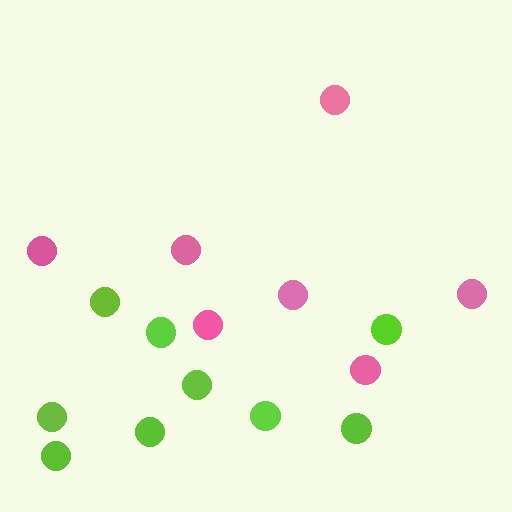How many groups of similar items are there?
There are 2 groups: one group of pink circles (7) and one group of lime circles (9).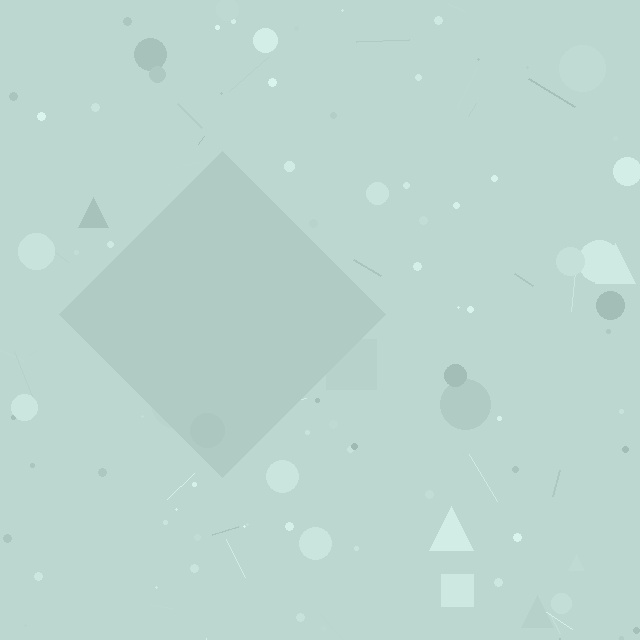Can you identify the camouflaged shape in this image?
The camouflaged shape is a diamond.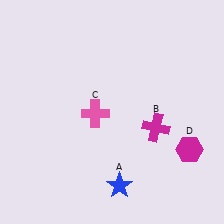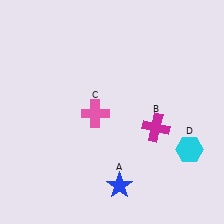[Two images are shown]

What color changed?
The hexagon (D) changed from magenta in Image 1 to cyan in Image 2.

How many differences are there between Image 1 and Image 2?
There is 1 difference between the two images.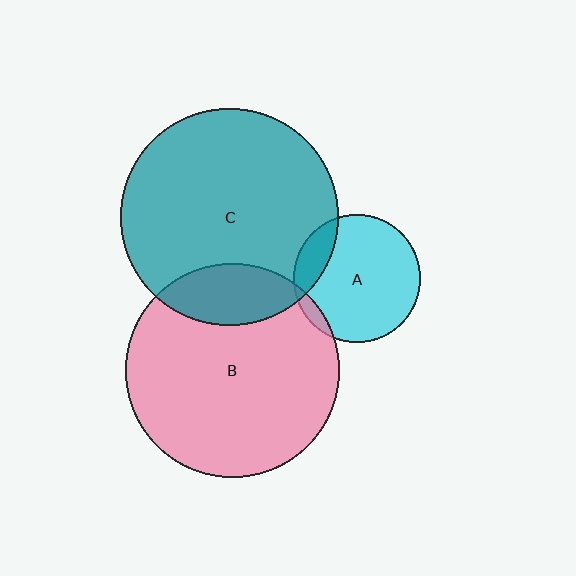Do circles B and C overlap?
Yes.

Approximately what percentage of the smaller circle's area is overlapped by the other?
Approximately 20%.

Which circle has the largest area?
Circle C (teal).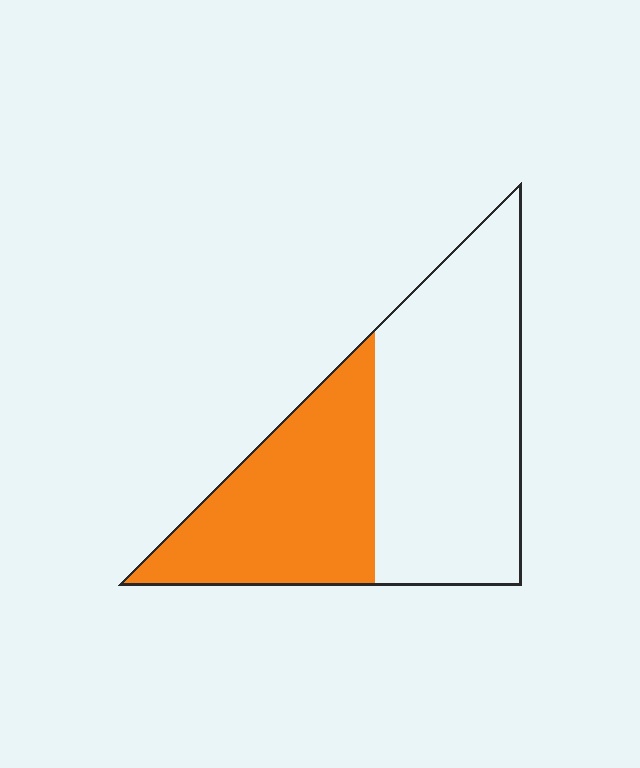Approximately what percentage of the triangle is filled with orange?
Approximately 40%.